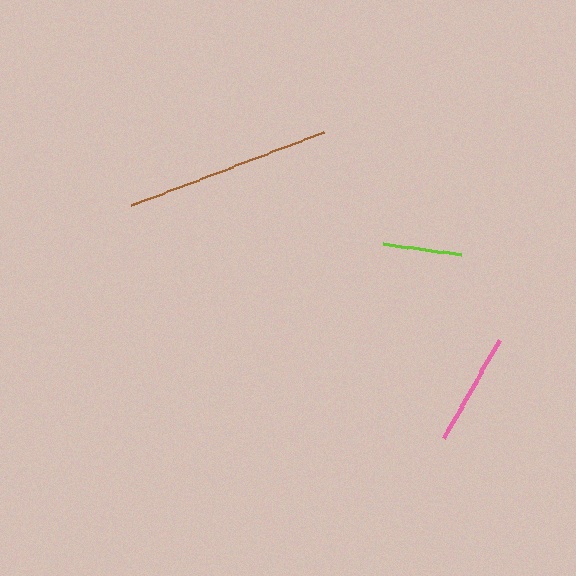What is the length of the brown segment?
The brown segment is approximately 206 pixels long.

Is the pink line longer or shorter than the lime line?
The pink line is longer than the lime line.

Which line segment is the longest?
The brown line is the longest at approximately 206 pixels.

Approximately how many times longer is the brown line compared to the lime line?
The brown line is approximately 2.6 times the length of the lime line.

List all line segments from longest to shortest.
From longest to shortest: brown, pink, lime.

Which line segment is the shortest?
The lime line is the shortest at approximately 79 pixels.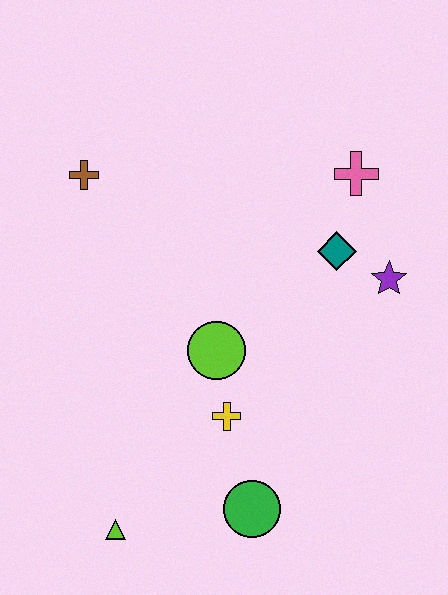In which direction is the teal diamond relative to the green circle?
The teal diamond is above the green circle.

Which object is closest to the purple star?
The teal diamond is closest to the purple star.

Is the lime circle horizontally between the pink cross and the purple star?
No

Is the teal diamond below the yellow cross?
No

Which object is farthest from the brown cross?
The green circle is farthest from the brown cross.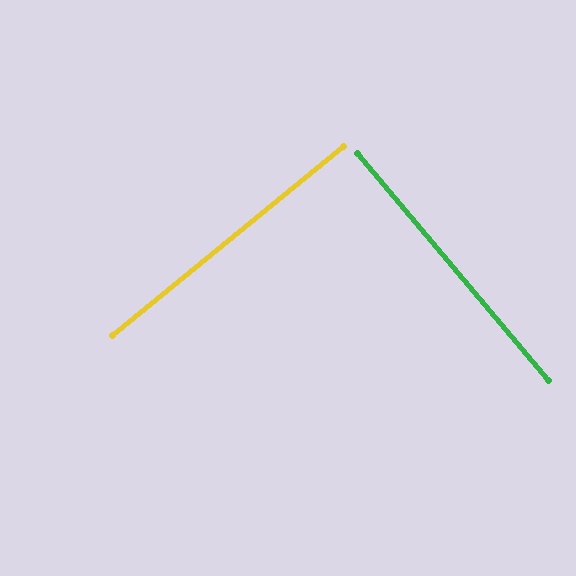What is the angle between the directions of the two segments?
Approximately 89 degrees.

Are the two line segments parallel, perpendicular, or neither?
Perpendicular — they meet at approximately 89°.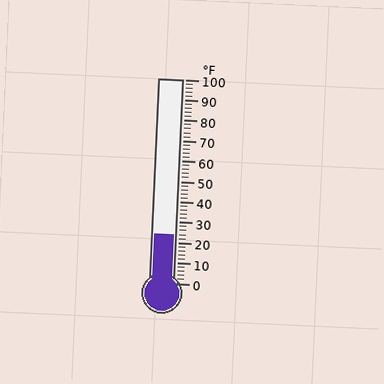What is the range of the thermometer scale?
The thermometer scale ranges from 0°F to 100°F.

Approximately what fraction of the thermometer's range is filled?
The thermometer is filled to approximately 25% of its range.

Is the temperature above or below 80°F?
The temperature is below 80°F.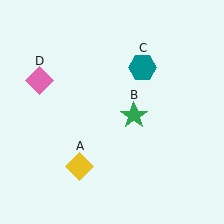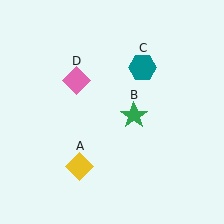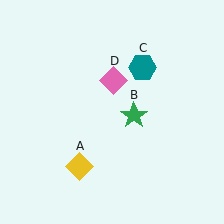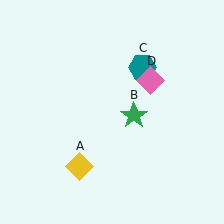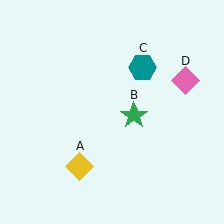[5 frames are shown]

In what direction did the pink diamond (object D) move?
The pink diamond (object D) moved right.